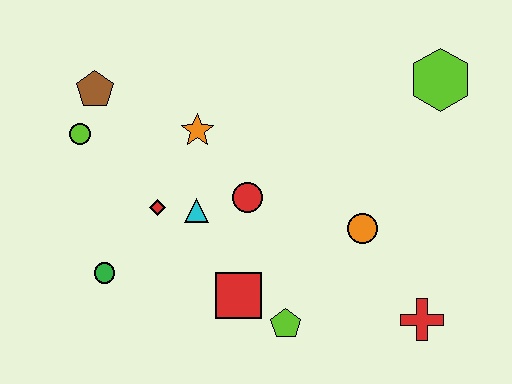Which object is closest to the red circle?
The cyan triangle is closest to the red circle.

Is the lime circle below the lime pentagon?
No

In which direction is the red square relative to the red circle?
The red square is below the red circle.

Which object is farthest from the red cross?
The brown pentagon is farthest from the red cross.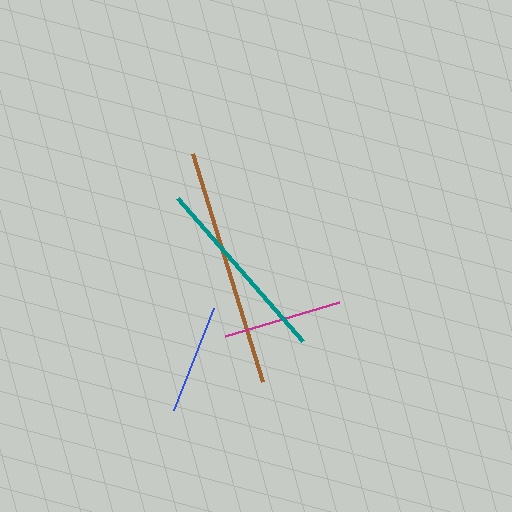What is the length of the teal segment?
The teal segment is approximately 190 pixels long.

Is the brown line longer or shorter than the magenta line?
The brown line is longer than the magenta line.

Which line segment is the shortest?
The blue line is the shortest at approximately 110 pixels.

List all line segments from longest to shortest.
From longest to shortest: brown, teal, magenta, blue.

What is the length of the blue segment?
The blue segment is approximately 110 pixels long.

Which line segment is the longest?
The brown line is the longest at approximately 239 pixels.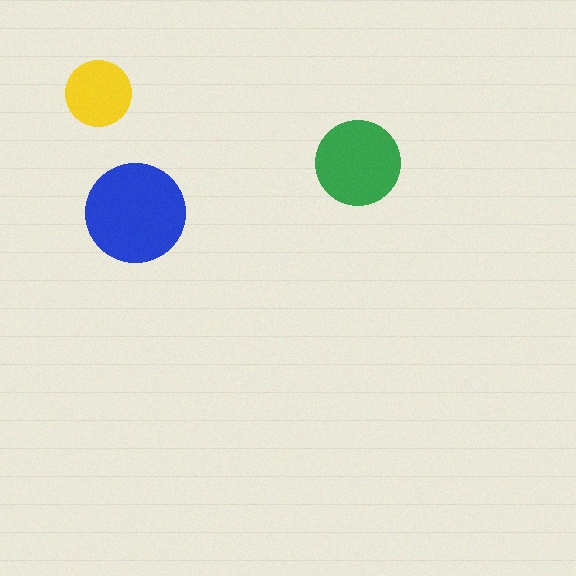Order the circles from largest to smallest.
the blue one, the green one, the yellow one.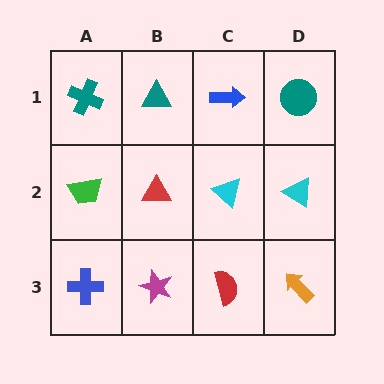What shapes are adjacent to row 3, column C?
A cyan triangle (row 2, column C), a magenta star (row 3, column B), an orange arrow (row 3, column D).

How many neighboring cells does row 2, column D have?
3.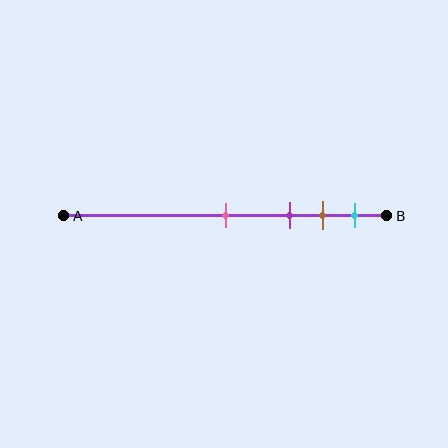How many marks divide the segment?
There are 4 marks dividing the segment.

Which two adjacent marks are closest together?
The brown and cyan marks are the closest adjacent pair.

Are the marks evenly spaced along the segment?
No, the marks are not evenly spaced.